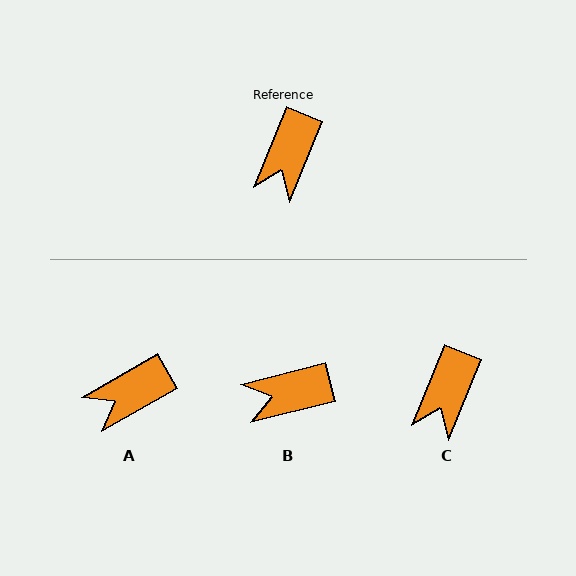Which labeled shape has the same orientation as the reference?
C.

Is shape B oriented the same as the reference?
No, it is off by about 54 degrees.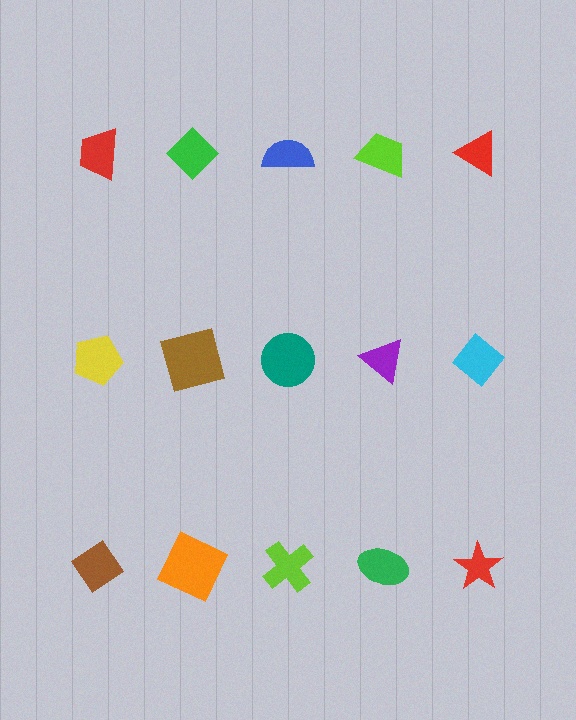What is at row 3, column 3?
A lime cross.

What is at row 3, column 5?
A red star.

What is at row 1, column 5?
A red triangle.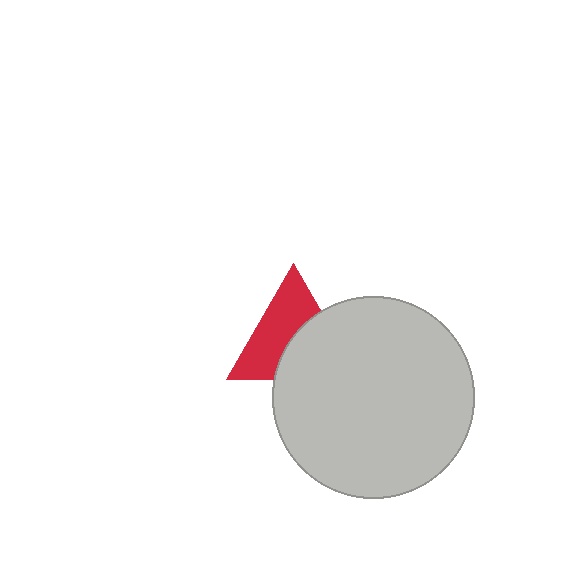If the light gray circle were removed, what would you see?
You would see the complete red triangle.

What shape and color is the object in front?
The object in front is a light gray circle.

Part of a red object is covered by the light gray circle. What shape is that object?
It is a triangle.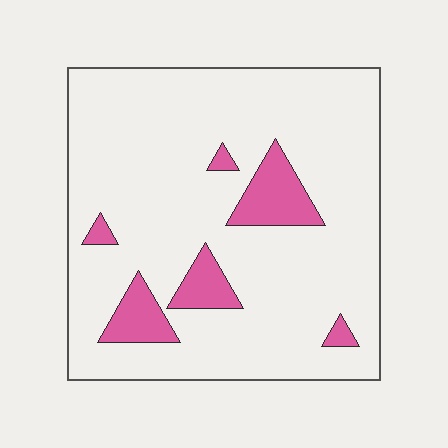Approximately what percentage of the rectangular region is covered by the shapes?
Approximately 10%.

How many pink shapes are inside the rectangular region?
6.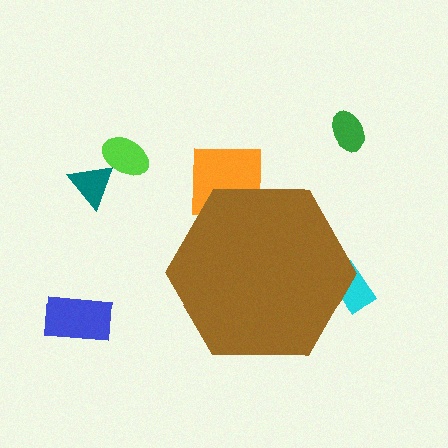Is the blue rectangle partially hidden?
No, the blue rectangle is fully visible.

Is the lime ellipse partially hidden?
No, the lime ellipse is fully visible.